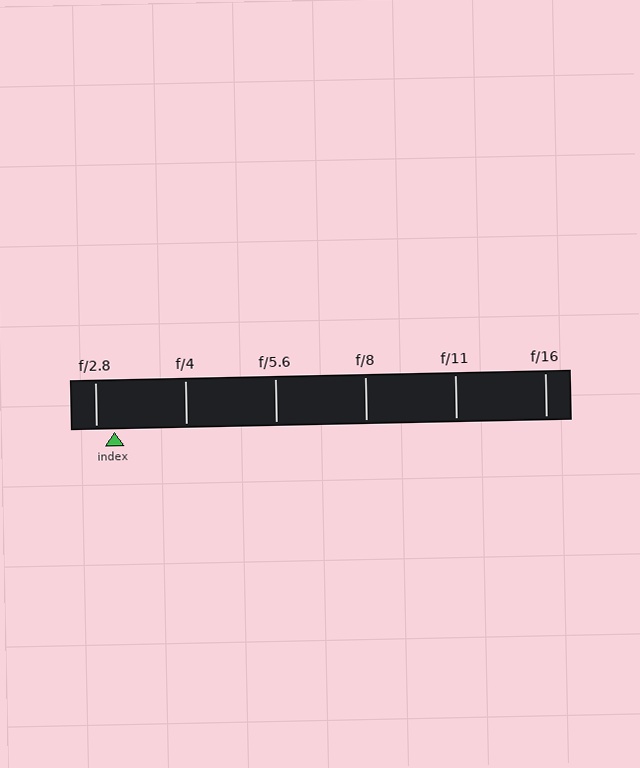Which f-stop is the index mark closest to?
The index mark is closest to f/2.8.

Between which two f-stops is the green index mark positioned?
The index mark is between f/2.8 and f/4.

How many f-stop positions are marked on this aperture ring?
There are 6 f-stop positions marked.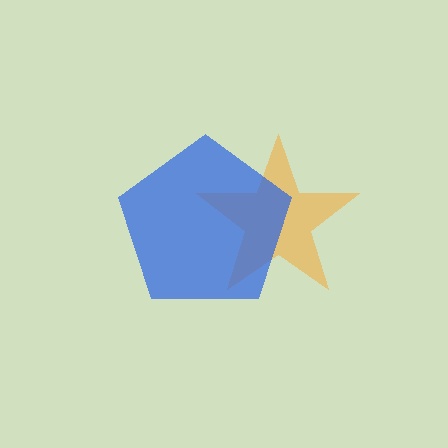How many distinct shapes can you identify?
There are 2 distinct shapes: an orange star, a blue pentagon.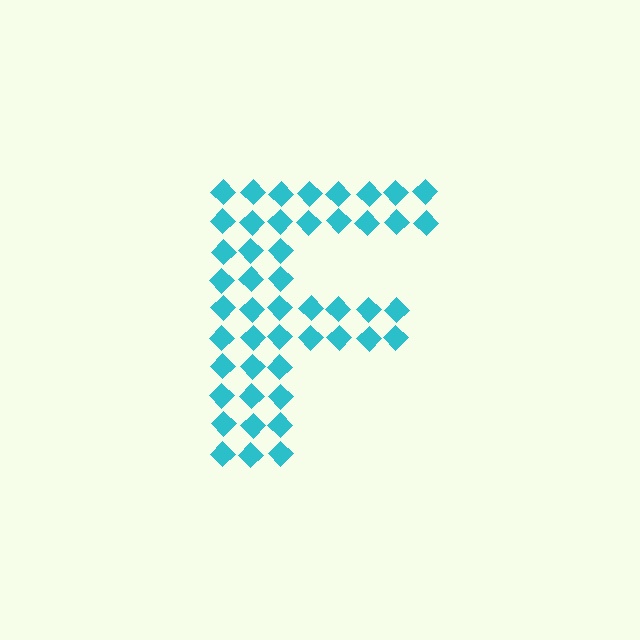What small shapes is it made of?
It is made of small diamonds.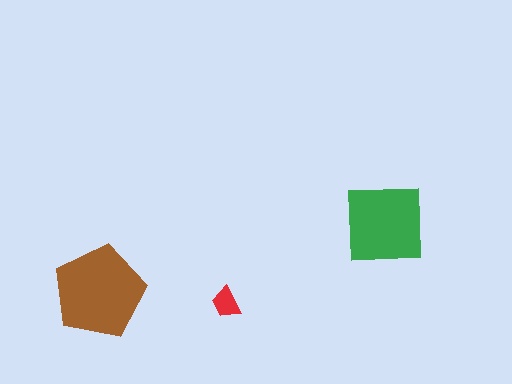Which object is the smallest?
The red trapezoid.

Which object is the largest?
The brown pentagon.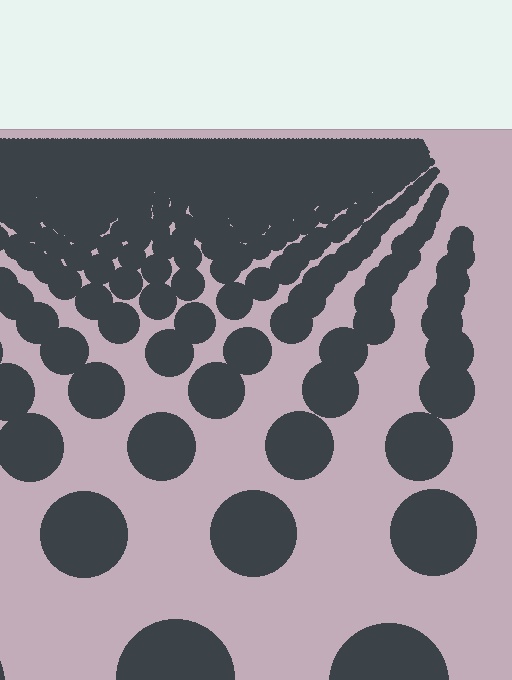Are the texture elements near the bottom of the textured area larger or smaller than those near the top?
Larger. Near the bottom, elements are closer to the viewer and appear at a bigger on-screen size.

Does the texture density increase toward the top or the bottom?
Density increases toward the top.